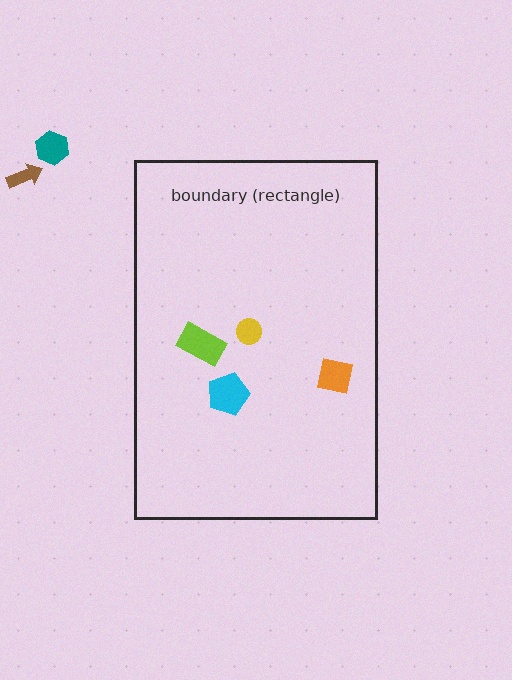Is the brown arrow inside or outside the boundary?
Outside.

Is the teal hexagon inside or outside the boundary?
Outside.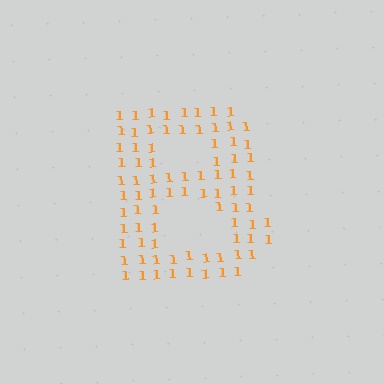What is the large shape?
The large shape is the letter B.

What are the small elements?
The small elements are digit 1's.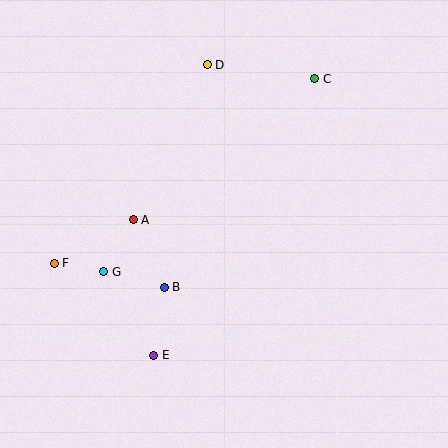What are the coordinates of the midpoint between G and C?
The midpoint between G and C is at (209, 175).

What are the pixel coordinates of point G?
Point G is at (104, 272).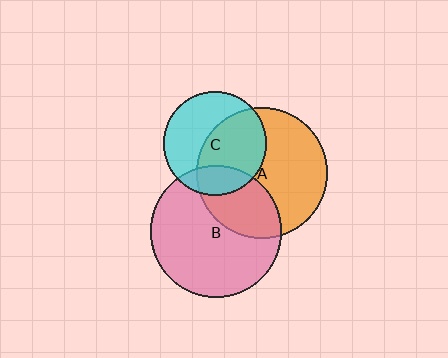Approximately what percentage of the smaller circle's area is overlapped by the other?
Approximately 30%.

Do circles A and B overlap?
Yes.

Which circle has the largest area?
Circle B (pink).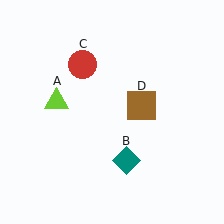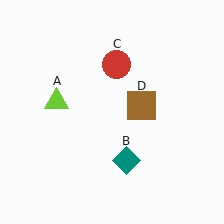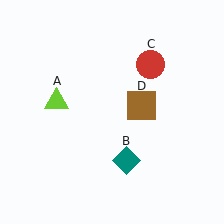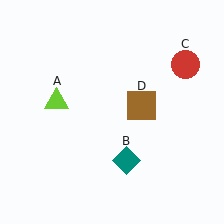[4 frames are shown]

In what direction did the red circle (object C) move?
The red circle (object C) moved right.